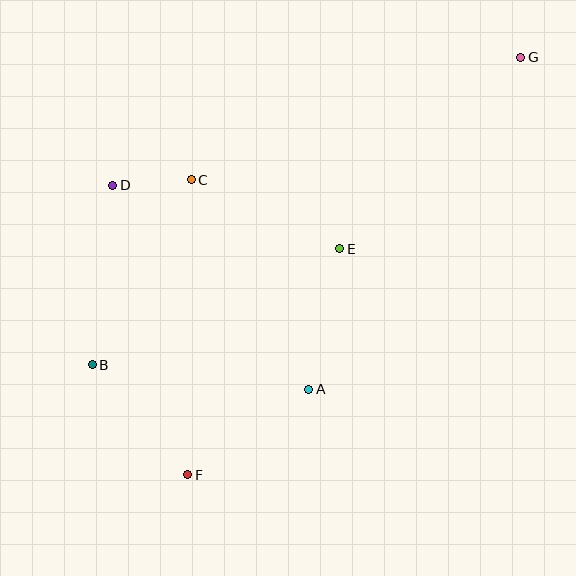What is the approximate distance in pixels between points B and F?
The distance between B and F is approximately 146 pixels.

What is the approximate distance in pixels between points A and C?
The distance between A and C is approximately 240 pixels.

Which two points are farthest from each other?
Points F and G are farthest from each other.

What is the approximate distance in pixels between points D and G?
The distance between D and G is approximately 427 pixels.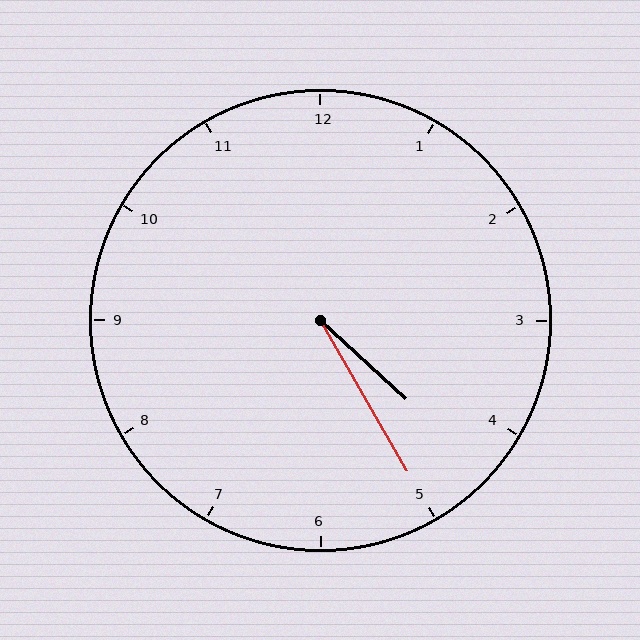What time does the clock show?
4:25.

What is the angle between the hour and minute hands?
Approximately 18 degrees.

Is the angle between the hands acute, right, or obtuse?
It is acute.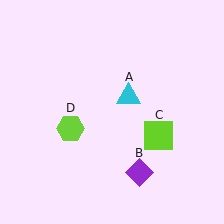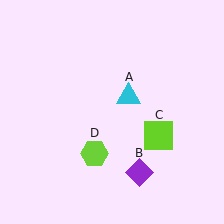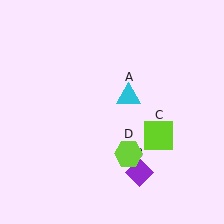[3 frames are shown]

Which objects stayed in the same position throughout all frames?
Cyan triangle (object A) and purple diamond (object B) and lime square (object C) remained stationary.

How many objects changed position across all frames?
1 object changed position: lime hexagon (object D).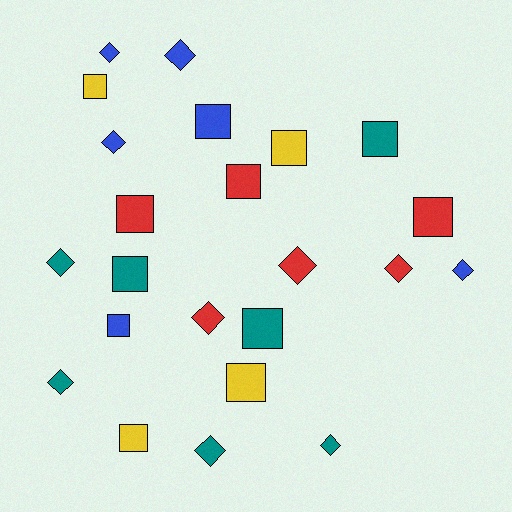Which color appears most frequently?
Teal, with 7 objects.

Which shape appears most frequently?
Square, with 12 objects.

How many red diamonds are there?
There are 3 red diamonds.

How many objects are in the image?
There are 23 objects.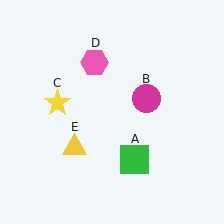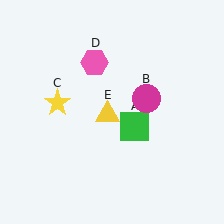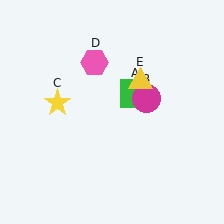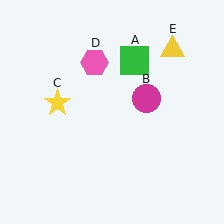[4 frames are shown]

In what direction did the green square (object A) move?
The green square (object A) moved up.